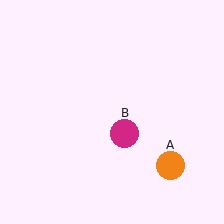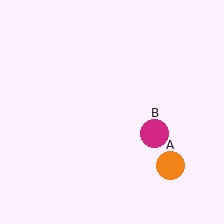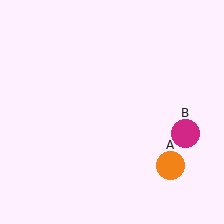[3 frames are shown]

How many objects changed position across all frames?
1 object changed position: magenta circle (object B).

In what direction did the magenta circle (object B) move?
The magenta circle (object B) moved right.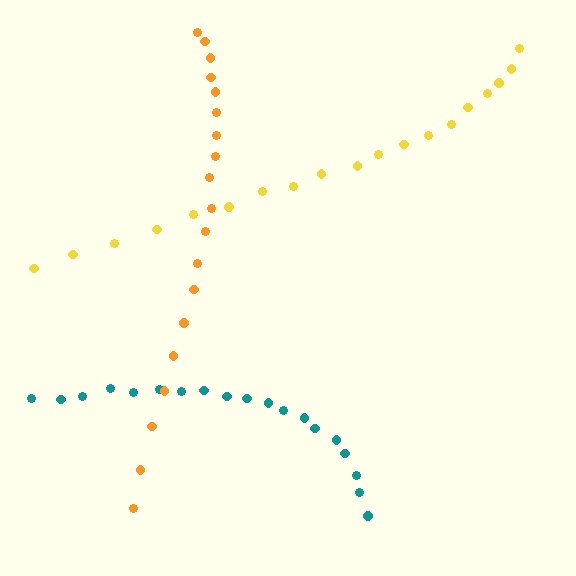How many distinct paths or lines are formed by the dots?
There are 3 distinct paths.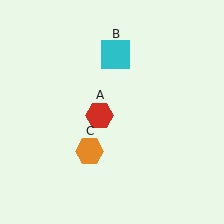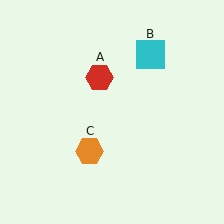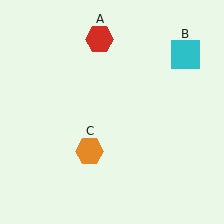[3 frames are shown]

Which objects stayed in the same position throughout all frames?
Orange hexagon (object C) remained stationary.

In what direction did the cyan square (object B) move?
The cyan square (object B) moved right.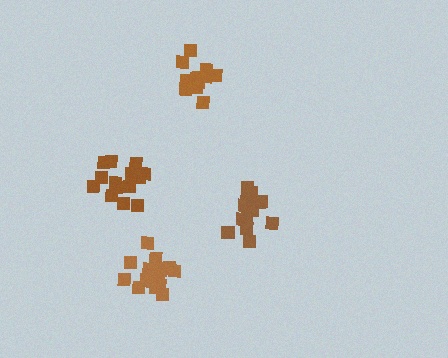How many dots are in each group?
Group 1: 16 dots, Group 2: 14 dots, Group 3: 14 dots, Group 4: 18 dots (62 total).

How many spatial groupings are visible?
There are 4 spatial groupings.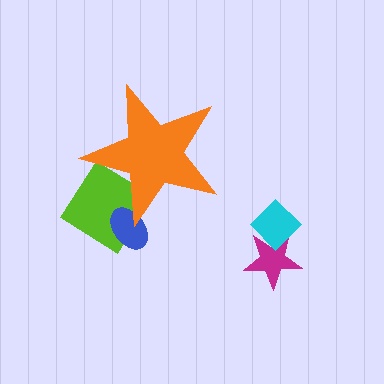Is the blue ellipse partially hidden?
Yes, the blue ellipse is partially hidden behind the orange star.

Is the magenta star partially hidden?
No, the magenta star is fully visible.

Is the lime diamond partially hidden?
Yes, the lime diamond is partially hidden behind the orange star.